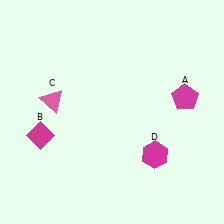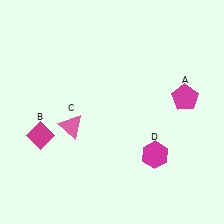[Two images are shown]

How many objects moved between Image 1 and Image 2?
1 object moved between the two images.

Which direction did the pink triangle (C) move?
The pink triangle (C) moved down.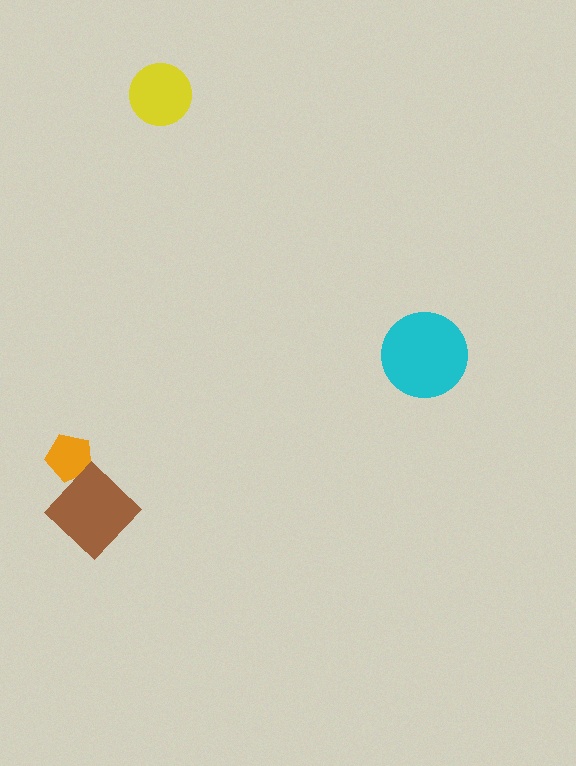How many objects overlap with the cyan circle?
0 objects overlap with the cyan circle.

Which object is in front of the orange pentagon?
The brown diamond is in front of the orange pentagon.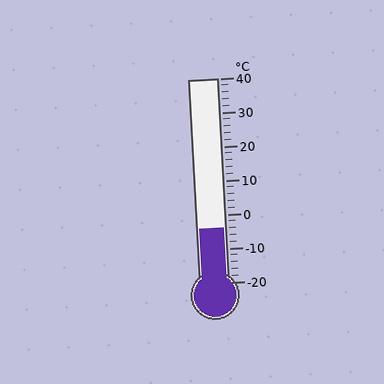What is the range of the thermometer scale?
The thermometer scale ranges from -20°C to 40°C.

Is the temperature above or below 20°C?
The temperature is below 20°C.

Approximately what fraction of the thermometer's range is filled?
The thermometer is filled to approximately 25% of its range.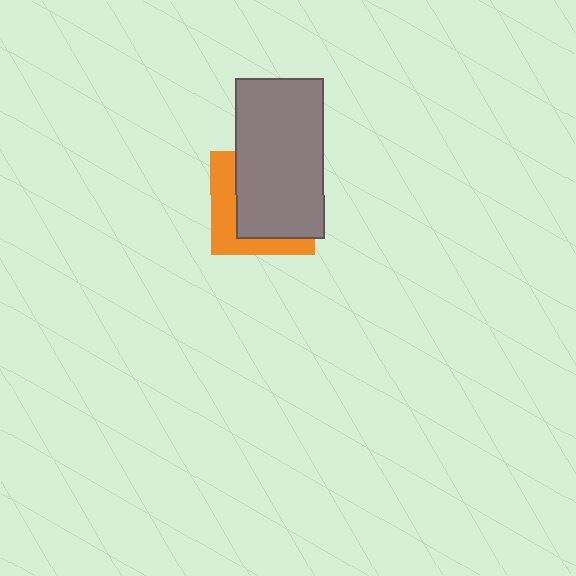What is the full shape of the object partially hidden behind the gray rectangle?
The partially hidden object is an orange square.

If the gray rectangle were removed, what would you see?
You would see the complete orange square.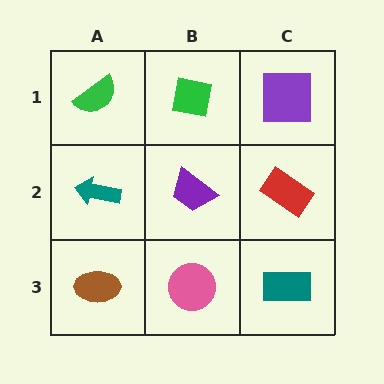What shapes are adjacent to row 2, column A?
A green semicircle (row 1, column A), a brown ellipse (row 3, column A), a purple trapezoid (row 2, column B).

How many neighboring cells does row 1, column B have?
3.